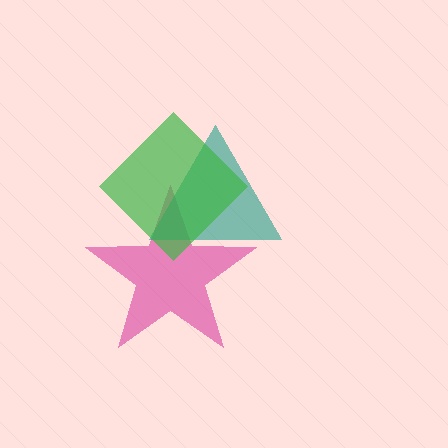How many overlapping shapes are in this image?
There are 3 overlapping shapes in the image.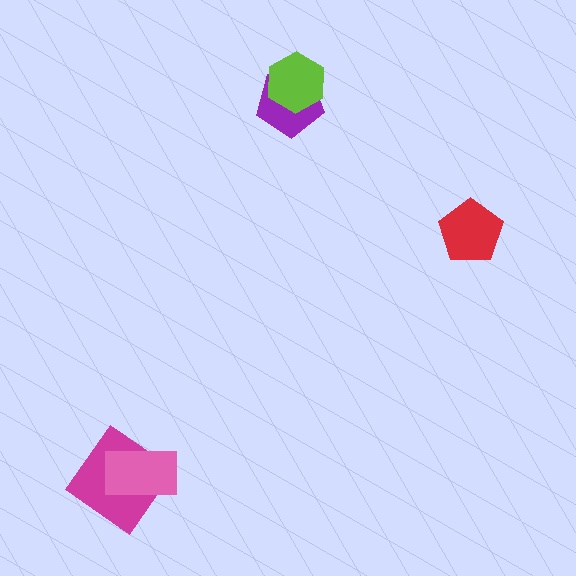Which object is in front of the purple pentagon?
The lime hexagon is in front of the purple pentagon.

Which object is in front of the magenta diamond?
The pink rectangle is in front of the magenta diamond.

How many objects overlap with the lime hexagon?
1 object overlaps with the lime hexagon.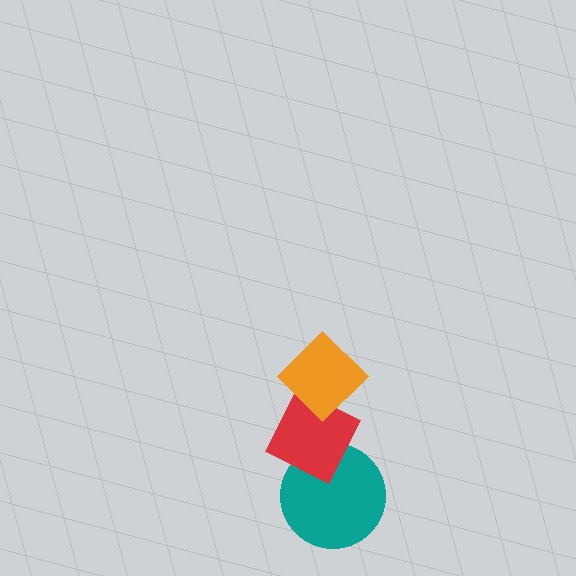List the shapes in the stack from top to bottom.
From top to bottom: the orange diamond, the red diamond, the teal circle.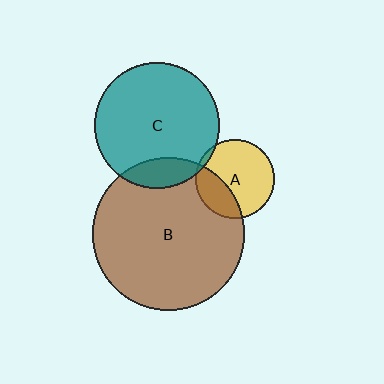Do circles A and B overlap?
Yes.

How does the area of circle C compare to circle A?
Approximately 2.6 times.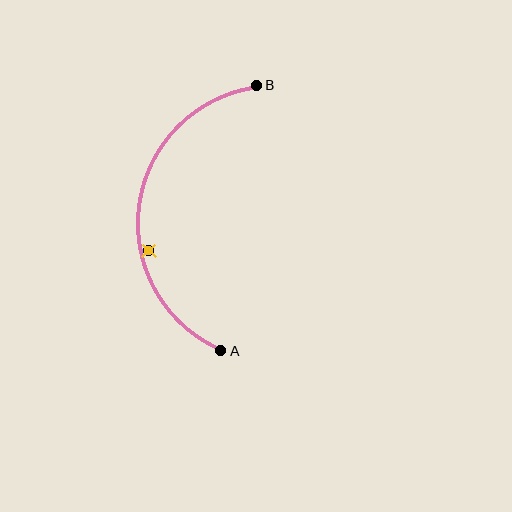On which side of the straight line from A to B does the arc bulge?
The arc bulges to the left of the straight line connecting A and B.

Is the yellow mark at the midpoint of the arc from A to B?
No — the yellow mark does not lie on the arc at all. It sits slightly inside the curve.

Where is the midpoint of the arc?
The arc midpoint is the point on the curve farthest from the straight line joining A and B. It sits to the left of that line.